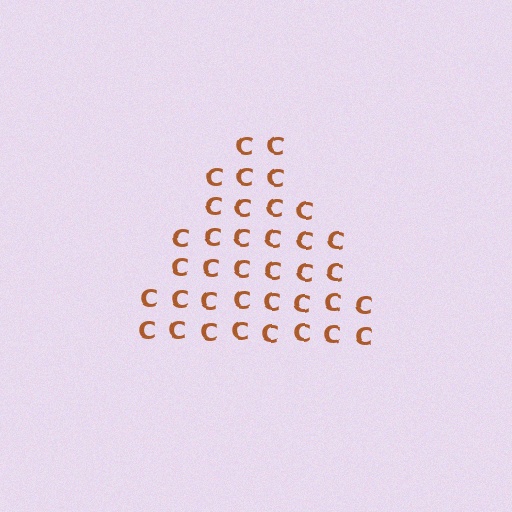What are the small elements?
The small elements are letter C's.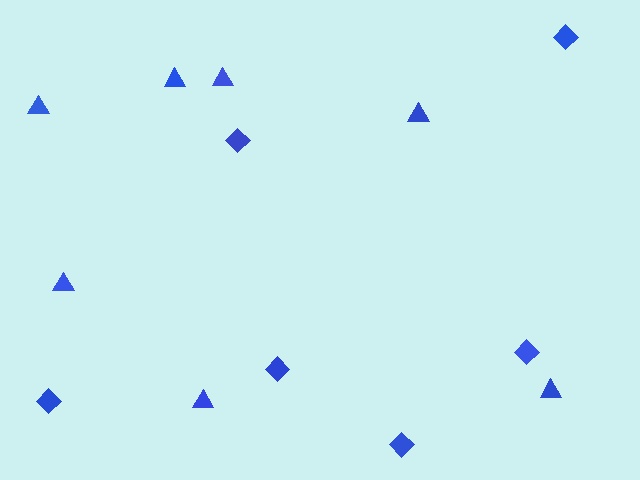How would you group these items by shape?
There are 2 groups: one group of diamonds (6) and one group of triangles (7).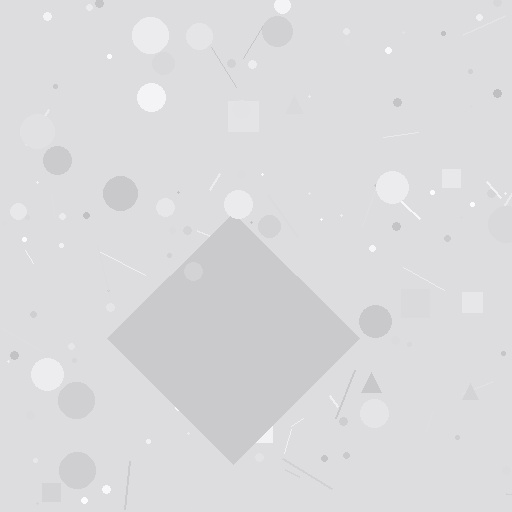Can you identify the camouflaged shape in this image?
The camouflaged shape is a diamond.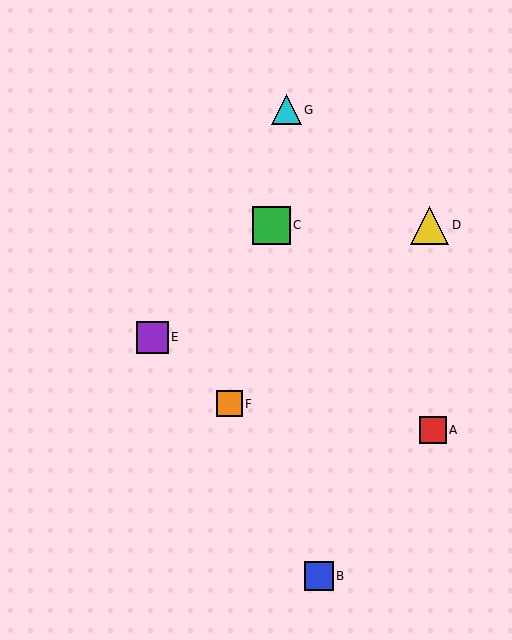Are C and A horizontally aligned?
No, C is at y≈225 and A is at y≈430.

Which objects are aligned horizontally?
Objects C, D are aligned horizontally.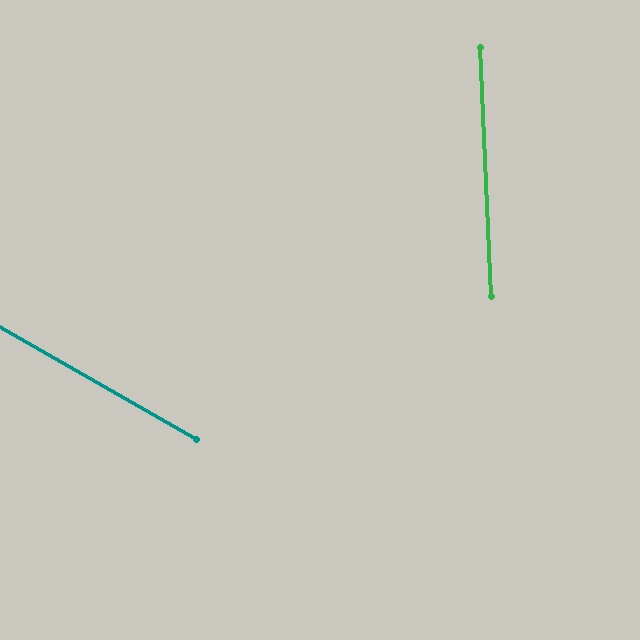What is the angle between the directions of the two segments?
Approximately 58 degrees.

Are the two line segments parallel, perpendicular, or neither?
Neither parallel nor perpendicular — they differ by about 58°.